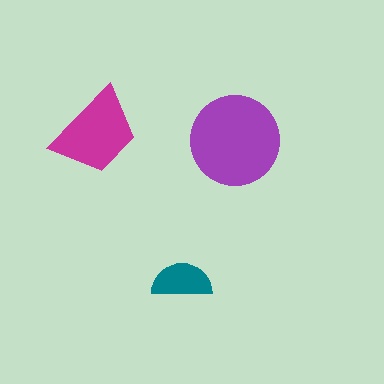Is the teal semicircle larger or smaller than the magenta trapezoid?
Smaller.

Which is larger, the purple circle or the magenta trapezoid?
The purple circle.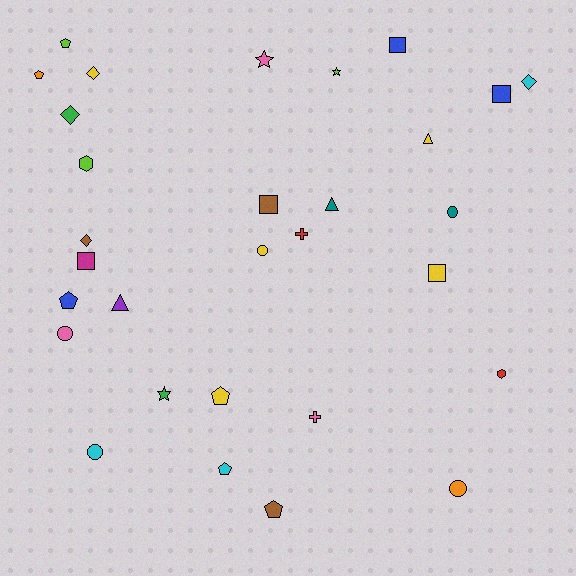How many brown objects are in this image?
There are 3 brown objects.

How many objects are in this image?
There are 30 objects.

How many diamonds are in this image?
There are 4 diamonds.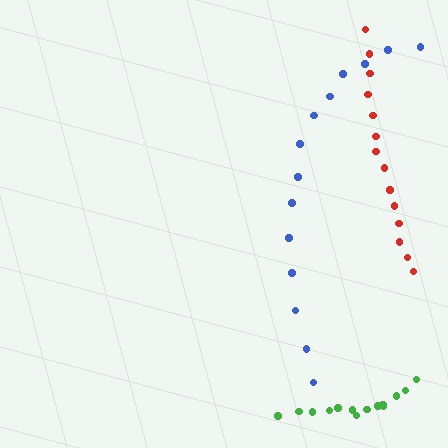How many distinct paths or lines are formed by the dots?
There are 3 distinct paths.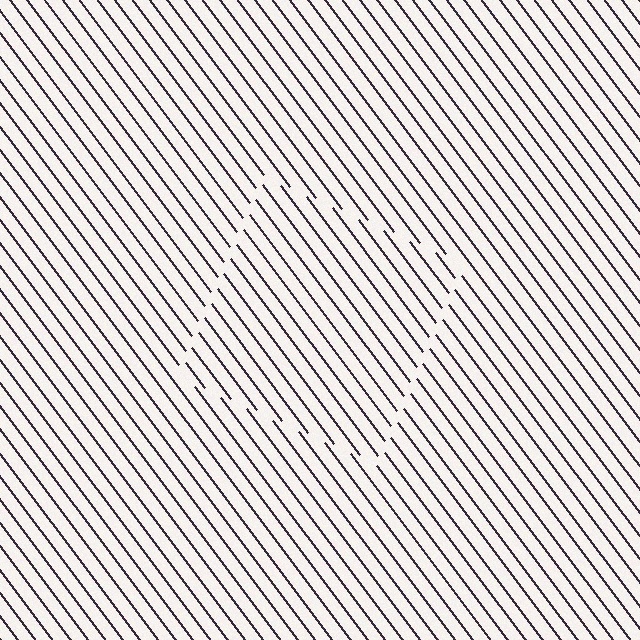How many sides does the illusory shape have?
4 sides — the line-ends trace a square.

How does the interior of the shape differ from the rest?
The interior of the shape contains the same grating, shifted by half a period — the contour is defined by the phase discontinuity where line-ends from the inner and outer gratings abut.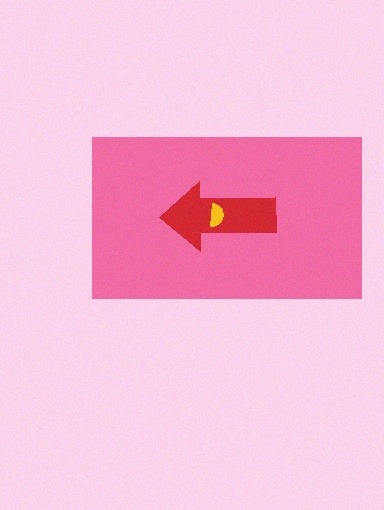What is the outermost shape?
The pink rectangle.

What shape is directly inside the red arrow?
The yellow semicircle.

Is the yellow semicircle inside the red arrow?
Yes.